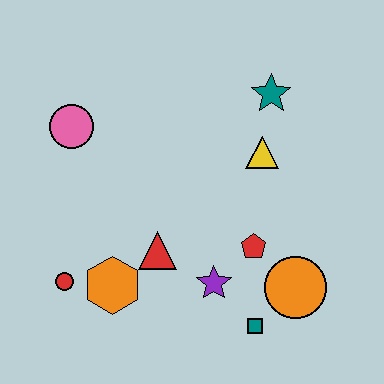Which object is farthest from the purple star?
The pink circle is farthest from the purple star.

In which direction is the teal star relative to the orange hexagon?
The teal star is above the orange hexagon.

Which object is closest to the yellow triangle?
The teal star is closest to the yellow triangle.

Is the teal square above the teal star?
No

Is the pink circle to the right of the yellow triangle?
No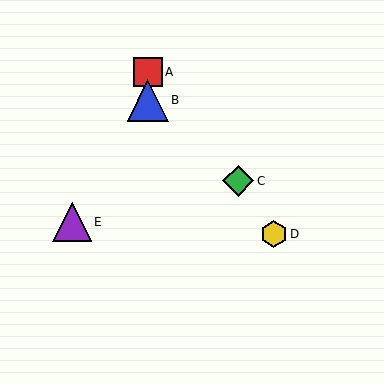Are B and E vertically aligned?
No, B is at x≈148 and E is at x≈72.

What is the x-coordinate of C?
Object C is at x≈238.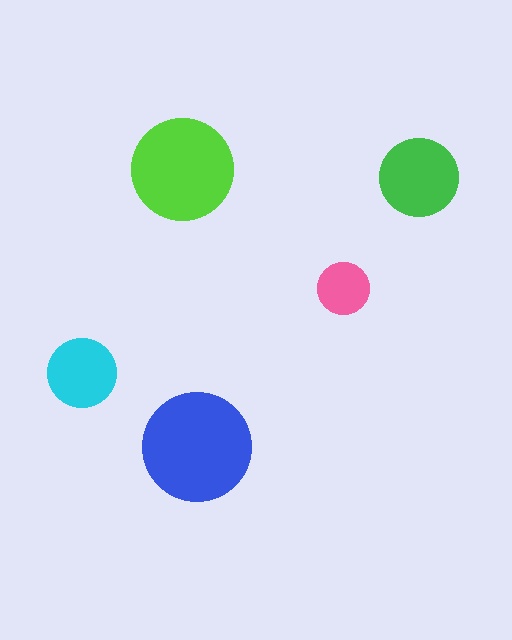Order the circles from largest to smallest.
the blue one, the lime one, the green one, the cyan one, the pink one.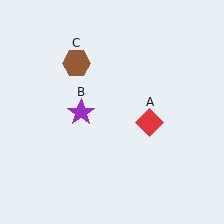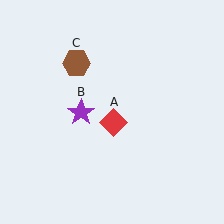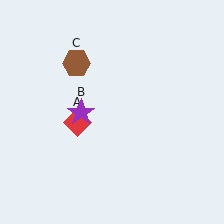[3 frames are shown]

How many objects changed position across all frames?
1 object changed position: red diamond (object A).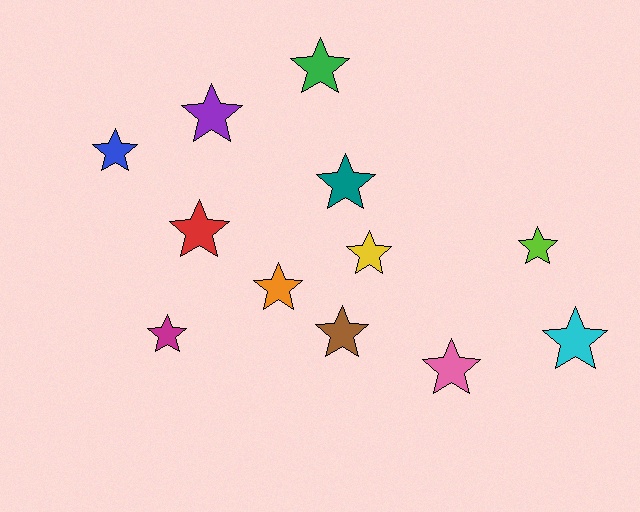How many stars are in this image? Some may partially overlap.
There are 12 stars.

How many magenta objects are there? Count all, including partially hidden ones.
There is 1 magenta object.